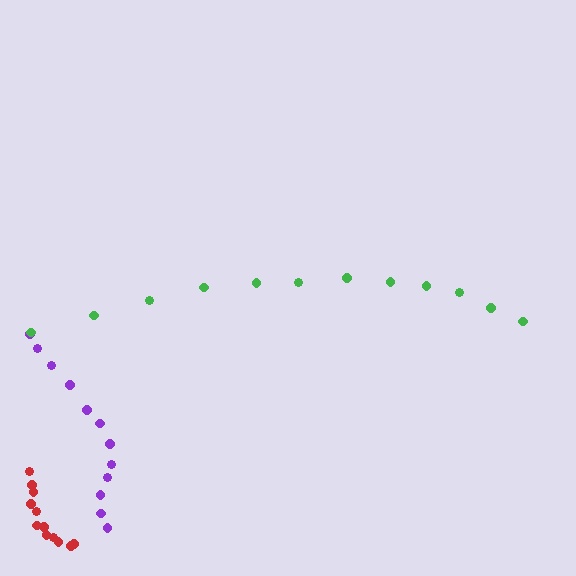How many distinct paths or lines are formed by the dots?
There are 3 distinct paths.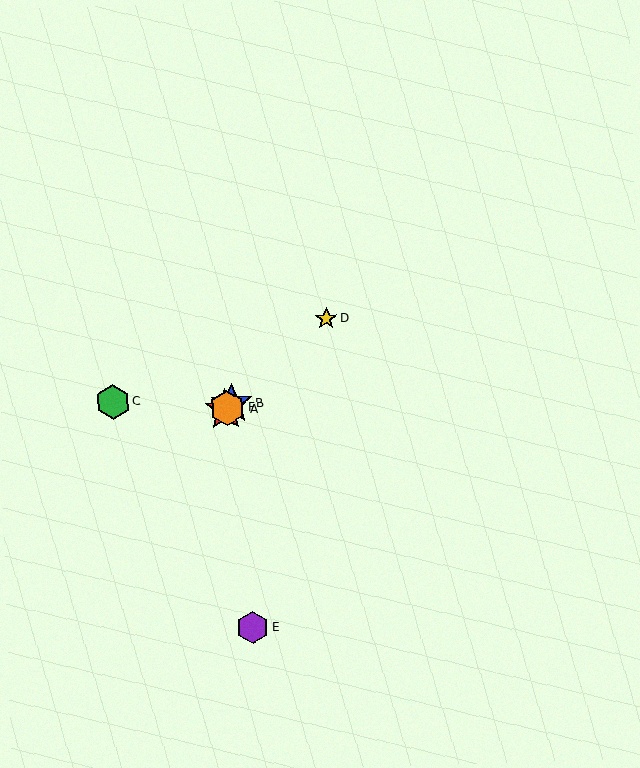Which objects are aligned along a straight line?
Objects A, B, D, F are aligned along a straight line.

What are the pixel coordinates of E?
Object E is at (253, 628).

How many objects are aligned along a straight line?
4 objects (A, B, D, F) are aligned along a straight line.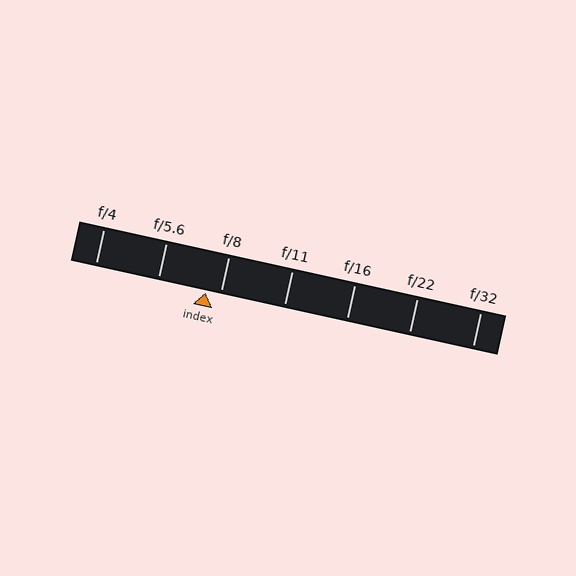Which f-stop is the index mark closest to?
The index mark is closest to f/8.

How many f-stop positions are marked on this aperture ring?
There are 7 f-stop positions marked.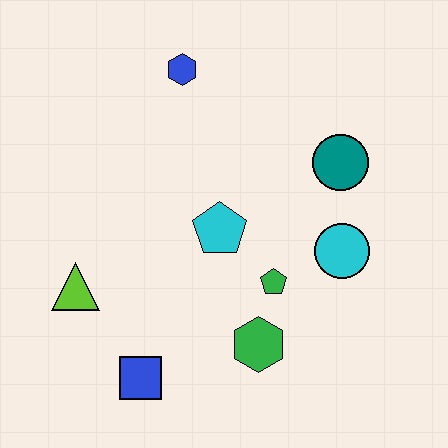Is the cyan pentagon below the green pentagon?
No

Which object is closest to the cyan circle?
The green pentagon is closest to the cyan circle.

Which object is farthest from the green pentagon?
The blue hexagon is farthest from the green pentagon.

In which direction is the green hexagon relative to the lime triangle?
The green hexagon is to the right of the lime triangle.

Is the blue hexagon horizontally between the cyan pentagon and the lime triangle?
Yes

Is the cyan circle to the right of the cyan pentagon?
Yes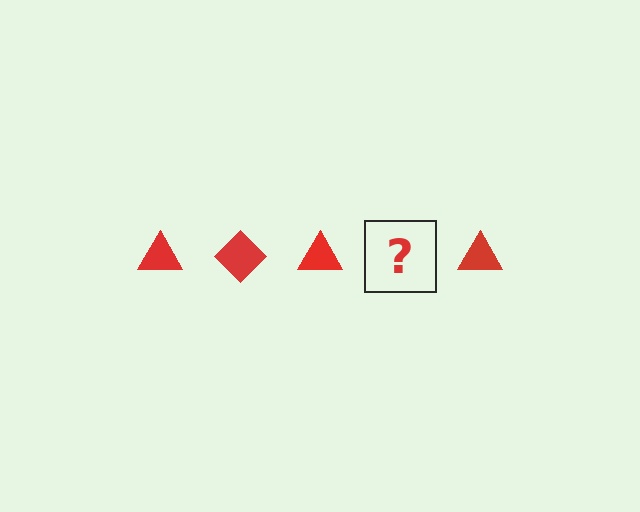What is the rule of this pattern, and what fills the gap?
The rule is that the pattern cycles through triangle, diamond shapes in red. The gap should be filled with a red diamond.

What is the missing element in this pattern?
The missing element is a red diamond.